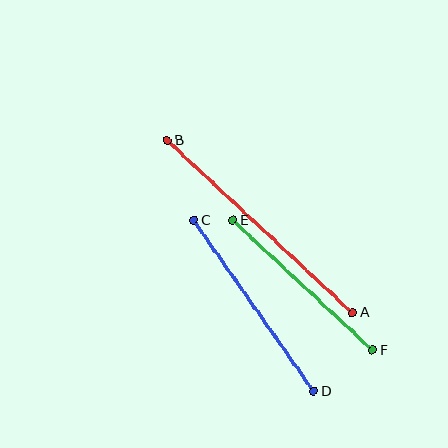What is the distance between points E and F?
The distance is approximately 191 pixels.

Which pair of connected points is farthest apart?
Points A and B are farthest apart.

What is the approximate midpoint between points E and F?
The midpoint is at approximately (303, 285) pixels.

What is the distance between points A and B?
The distance is approximately 253 pixels.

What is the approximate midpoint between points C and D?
The midpoint is at approximately (254, 306) pixels.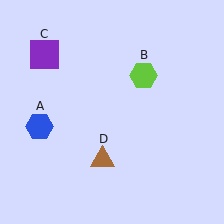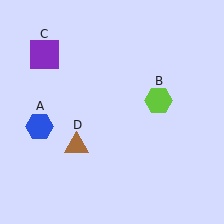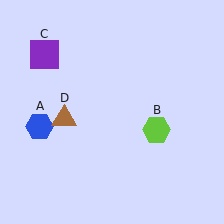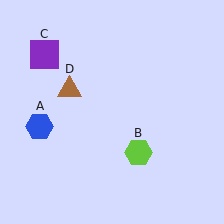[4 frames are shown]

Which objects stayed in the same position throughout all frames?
Blue hexagon (object A) and purple square (object C) remained stationary.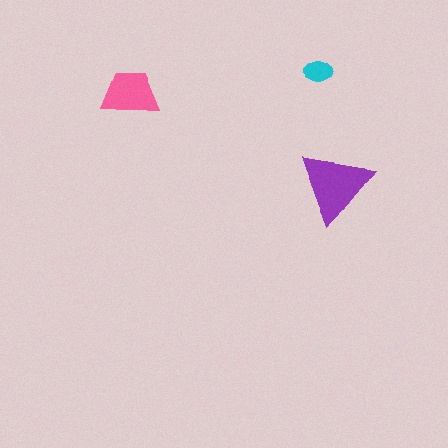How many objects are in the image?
There are 3 objects in the image.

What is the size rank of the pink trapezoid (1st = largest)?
2nd.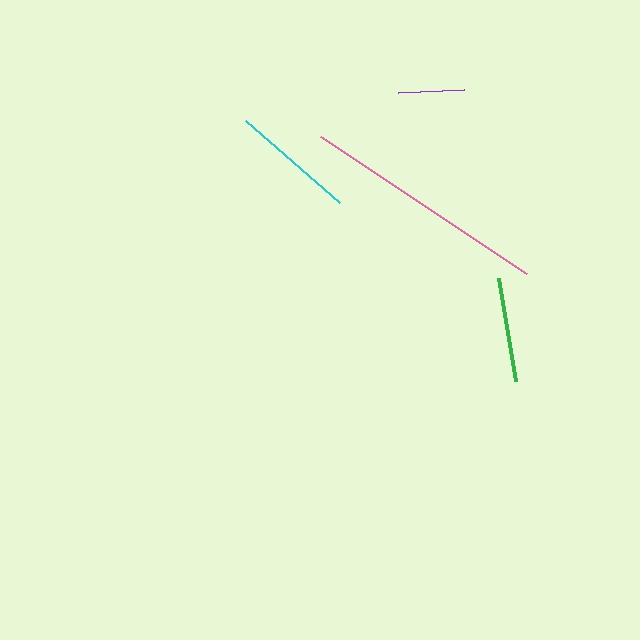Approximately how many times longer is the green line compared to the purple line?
The green line is approximately 1.6 times the length of the purple line.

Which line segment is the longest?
The pink line is the longest at approximately 248 pixels.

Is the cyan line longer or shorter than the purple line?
The cyan line is longer than the purple line.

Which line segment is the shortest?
The purple line is the shortest at approximately 66 pixels.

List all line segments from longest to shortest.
From longest to shortest: pink, cyan, green, purple.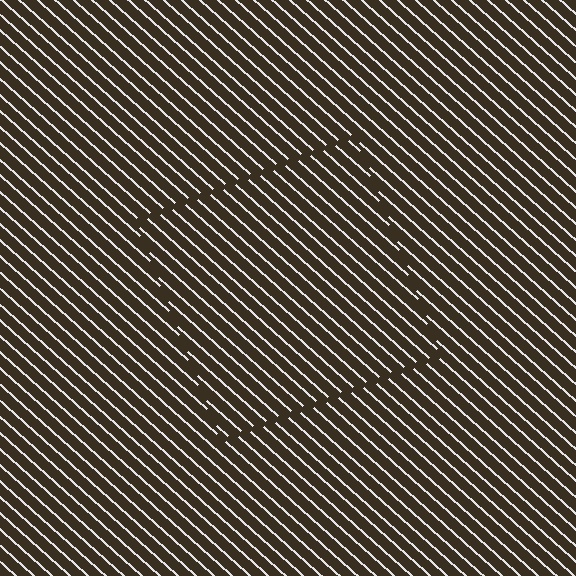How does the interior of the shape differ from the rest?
The interior of the shape contains the same grating, shifted by half a period — the contour is defined by the phase discontinuity where line-ends from the inner and outer gratings abut.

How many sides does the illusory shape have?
4 sides — the line-ends trace a square.